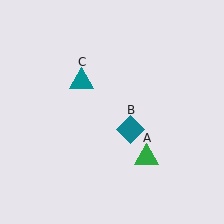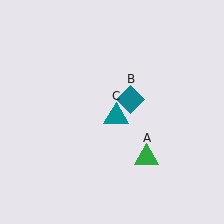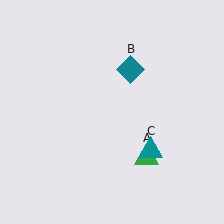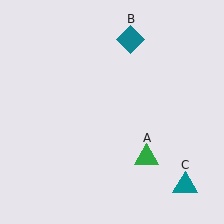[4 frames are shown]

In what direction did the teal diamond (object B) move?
The teal diamond (object B) moved up.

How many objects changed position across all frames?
2 objects changed position: teal diamond (object B), teal triangle (object C).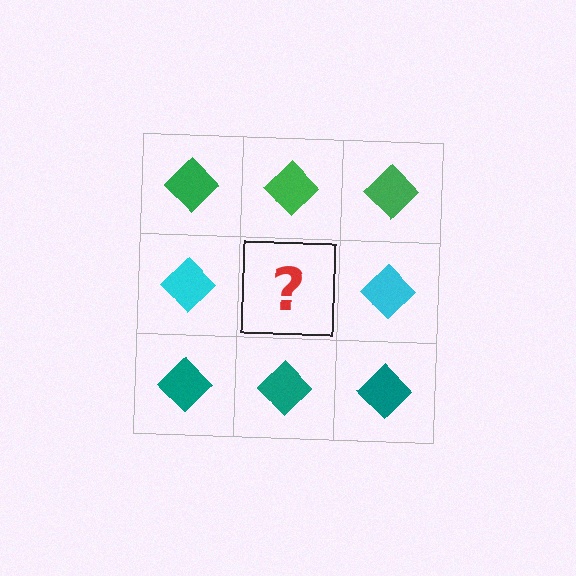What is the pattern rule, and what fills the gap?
The rule is that each row has a consistent color. The gap should be filled with a cyan diamond.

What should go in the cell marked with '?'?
The missing cell should contain a cyan diamond.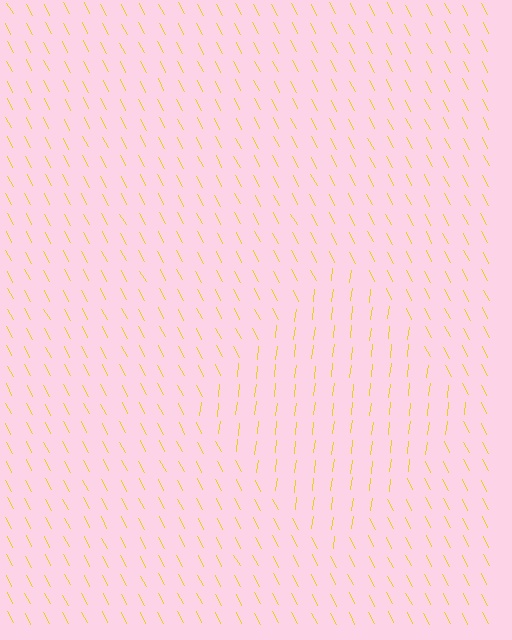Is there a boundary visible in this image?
Yes, there is a texture boundary formed by a change in line orientation.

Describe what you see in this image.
The image is filled with small yellow line segments. A diamond region in the image has lines oriented differently from the surrounding lines, creating a visible texture boundary.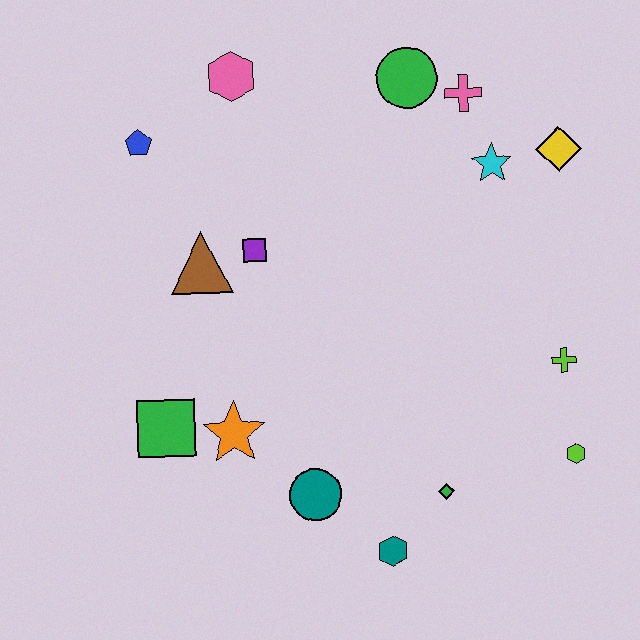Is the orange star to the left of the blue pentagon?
No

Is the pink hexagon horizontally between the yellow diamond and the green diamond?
No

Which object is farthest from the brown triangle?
The lime hexagon is farthest from the brown triangle.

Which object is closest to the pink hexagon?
The blue pentagon is closest to the pink hexagon.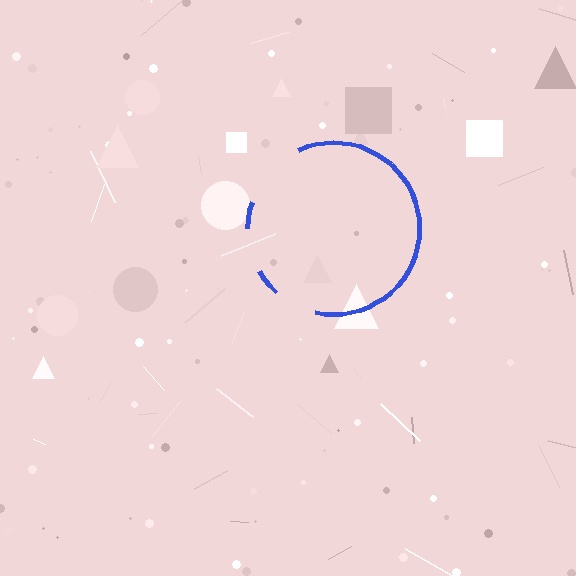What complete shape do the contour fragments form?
The contour fragments form a circle.